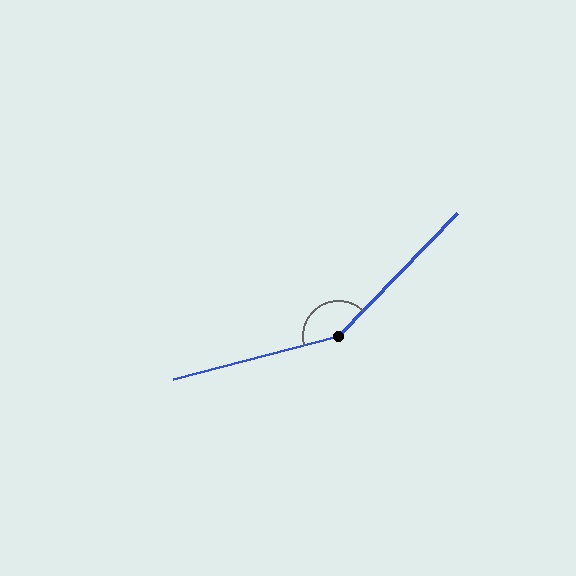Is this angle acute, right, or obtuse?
It is obtuse.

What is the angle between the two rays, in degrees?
Approximately 149 degrees.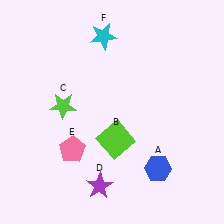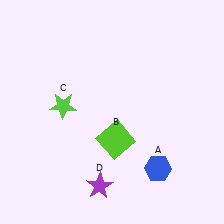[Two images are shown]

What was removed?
The cyan star (F), the pink pentagon (E) were removed in Image 2.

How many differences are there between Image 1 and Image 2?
There are 2 differences between the two images.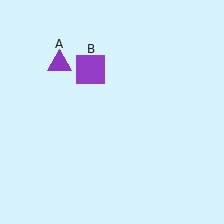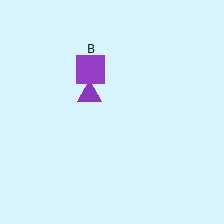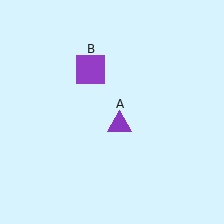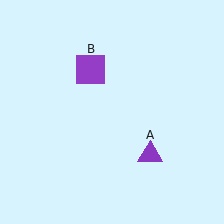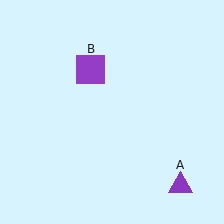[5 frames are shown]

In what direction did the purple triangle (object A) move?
The purple triangle (object A) moved down and to the right.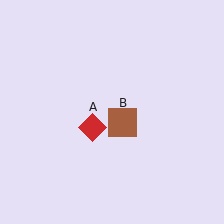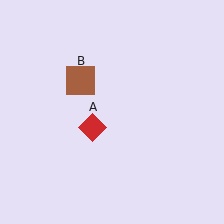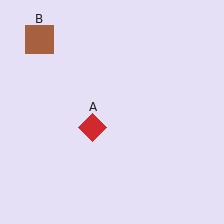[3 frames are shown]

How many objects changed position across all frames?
1 object changed position: brown square (object B).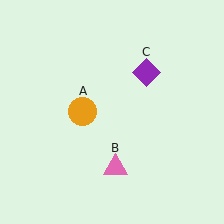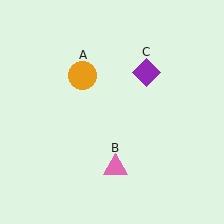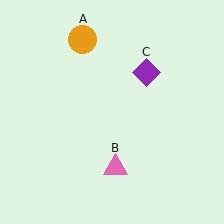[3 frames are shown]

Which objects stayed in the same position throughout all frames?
Pink triangle (object B) and purple diamond (object C) remained stationary.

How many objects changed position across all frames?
1 object changed position: orange circle (object A).